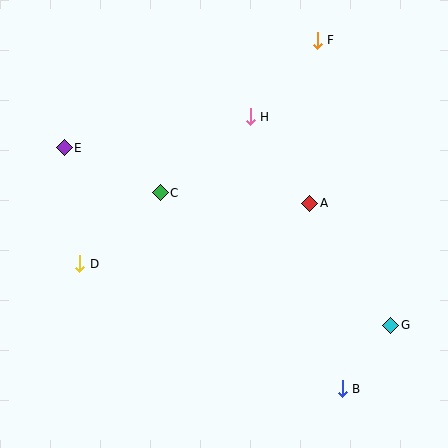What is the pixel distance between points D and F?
The distance between D and F is 326 pixels.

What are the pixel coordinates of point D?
Point D is at (80, 264).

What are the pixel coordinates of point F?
Point F is at (317, 40).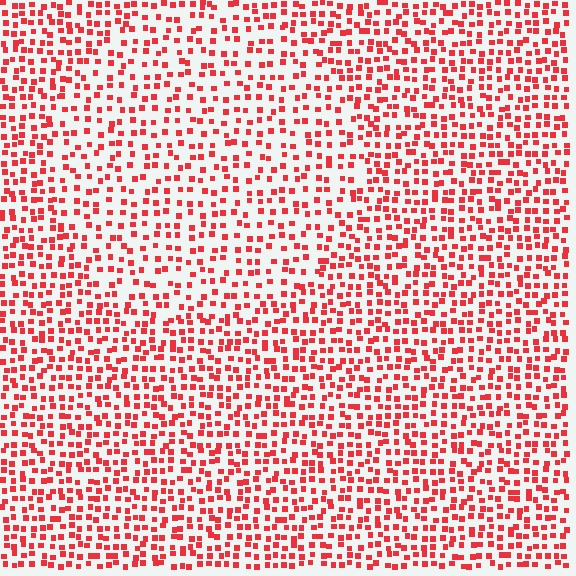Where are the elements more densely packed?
The elements are more densely packed outside the circle boundary.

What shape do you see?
I see a circle.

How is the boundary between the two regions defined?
The boundary is defined by a change in element density (approximately 1.5x ratio). All elements are the same color, size, and shape.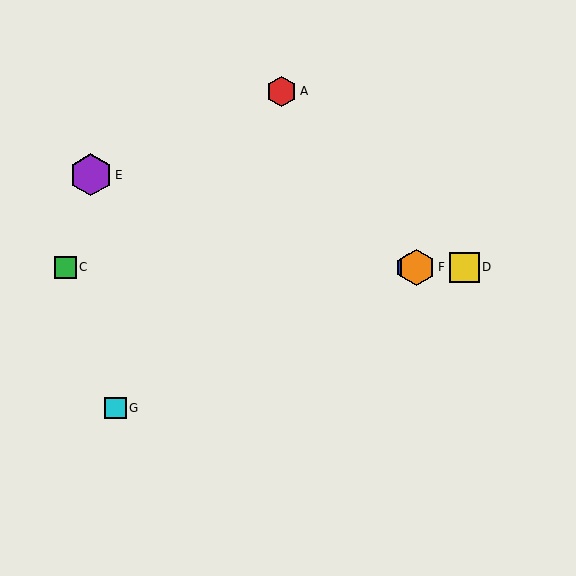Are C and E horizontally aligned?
No, C is at y≈267 and E is at y≈175.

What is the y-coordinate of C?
Object C is at y≈267.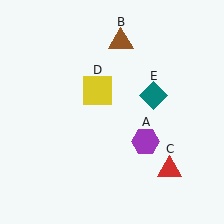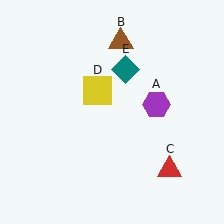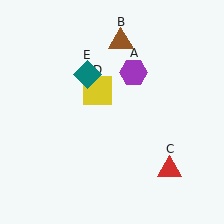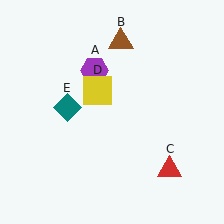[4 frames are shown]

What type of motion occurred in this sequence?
The purple hexagon (object A), teal diamond (object E) rotated counterclockwise around the center of the scene.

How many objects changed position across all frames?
2 objects changed position: purple hexagon (object A), teal diamond (object E).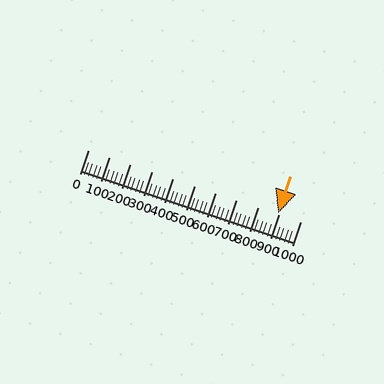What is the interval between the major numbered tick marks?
The major tick marks are spaced 100 units apart.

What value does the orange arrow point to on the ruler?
The orange arrow points to approximately 893.